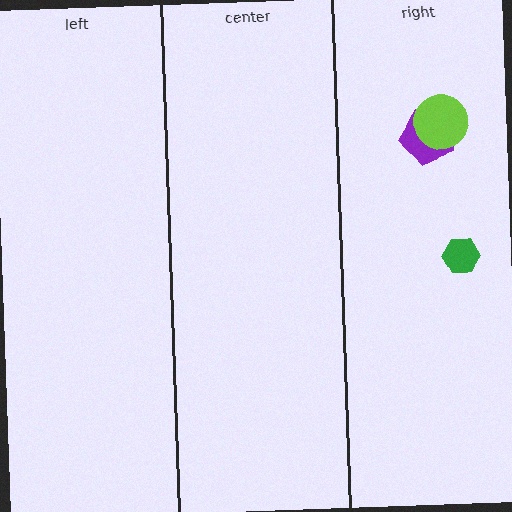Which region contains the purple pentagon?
The right region.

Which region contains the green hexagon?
The right region.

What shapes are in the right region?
The purple pentagon, the green hexagon, the lime circle.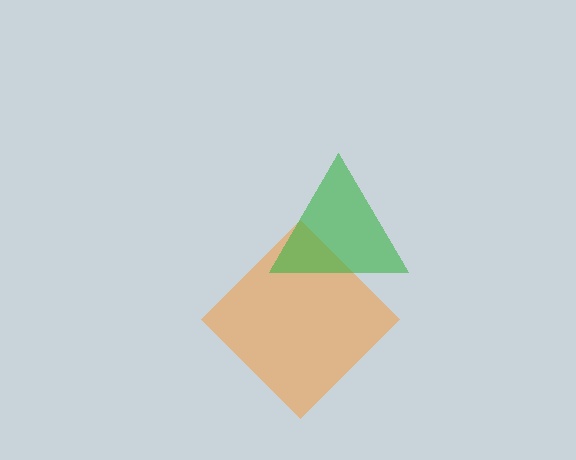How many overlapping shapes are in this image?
There are 2 overlapping shapes in the image.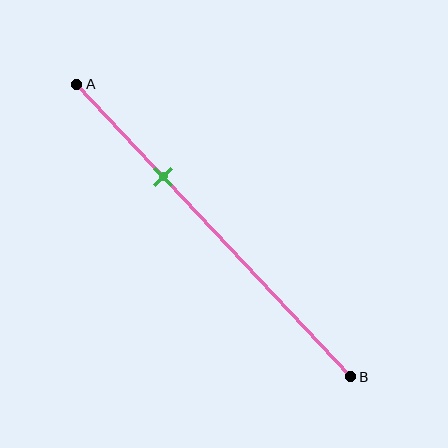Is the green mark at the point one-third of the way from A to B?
Yes, the mark is approximately at the one-third point.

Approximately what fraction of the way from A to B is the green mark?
The green mark is approximately 30% of the way from A to B.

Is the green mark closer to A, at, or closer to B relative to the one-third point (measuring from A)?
The green mark is approximately at the one-third point of segment AB.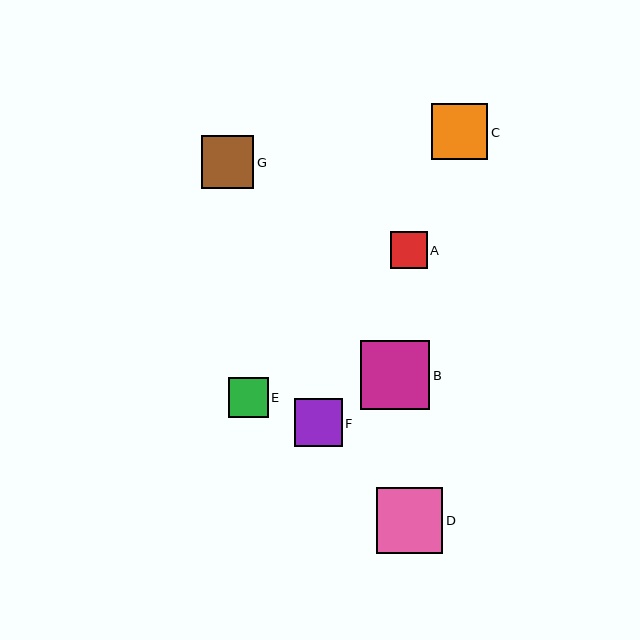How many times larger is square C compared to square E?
Square C is approximately 1.4 times the size of square E.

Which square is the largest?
Square B is the largest with a size of approximately 69 pixels.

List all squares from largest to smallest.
From largest to smallest: B, D, C, G, F, E, A.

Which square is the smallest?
Square A is the smallest with a size of approximately 37 pixels.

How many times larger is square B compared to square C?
Square B is approximately 1.2 times the size of square C.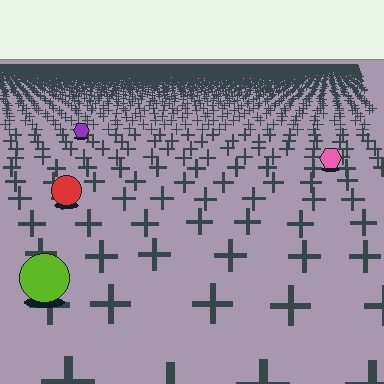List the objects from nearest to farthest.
From nearest to farthest: the lime circle, the red circle, the pink hexagon, the purple hexagon.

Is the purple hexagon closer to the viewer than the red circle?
No. The red circle is closer — you can tell from the texture gradient: the ground texture is coarser near it.